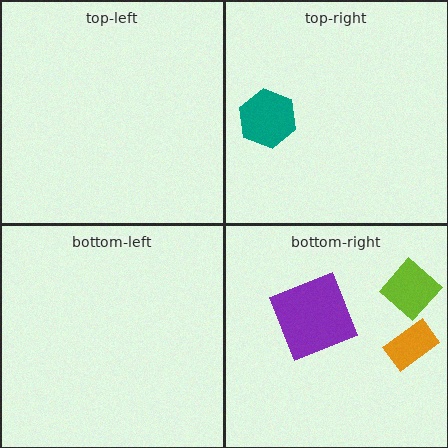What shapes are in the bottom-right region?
The lime diamond, the orange rectangle, the purple square.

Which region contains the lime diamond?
The bottom-right region.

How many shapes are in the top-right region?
1.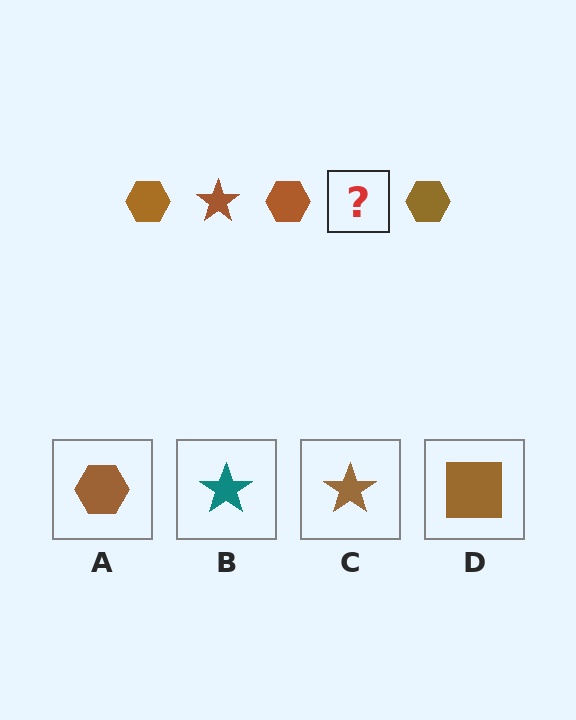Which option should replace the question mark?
Option C.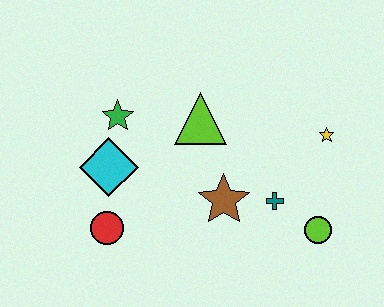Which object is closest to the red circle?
The cyan diamond is closest to the red circle.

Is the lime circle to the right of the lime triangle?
Yes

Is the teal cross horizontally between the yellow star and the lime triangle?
Yes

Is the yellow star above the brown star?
Yes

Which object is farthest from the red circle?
The yellow star is farthest from the red circle.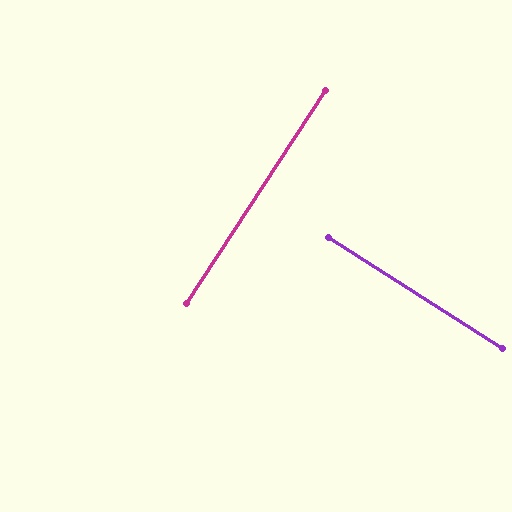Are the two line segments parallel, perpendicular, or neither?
Perpendicular — they meet at approximately 89°.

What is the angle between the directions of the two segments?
Approximately 89 degrees.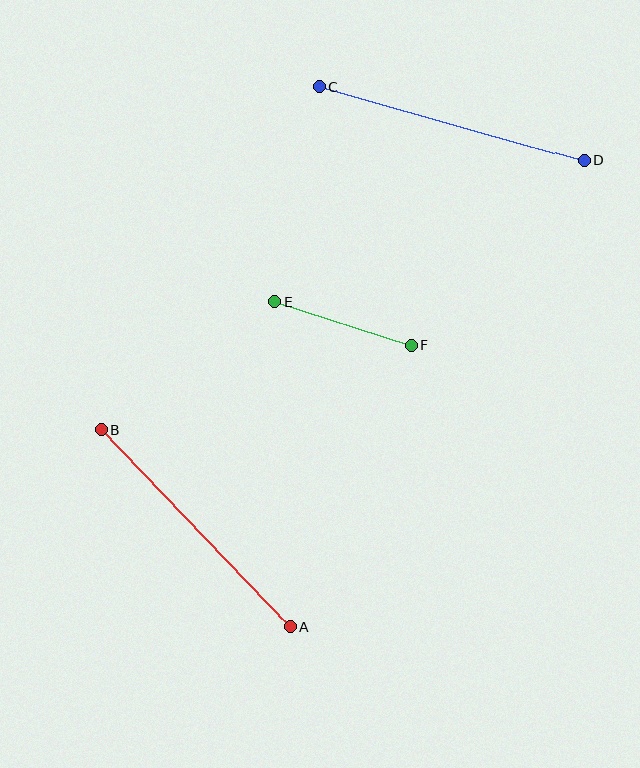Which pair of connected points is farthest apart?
Points C and D are farthest apart.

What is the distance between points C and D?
The distance is approximately 274 pixels.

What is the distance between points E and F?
The distance is approximately 143 pixels.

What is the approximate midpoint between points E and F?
The midpoint is at approximately (343, 323) pixels.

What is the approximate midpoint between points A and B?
The midpoint is at approximately (196, 528) pixels.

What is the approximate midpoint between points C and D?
The midpoint is at approximately (452, 124) pixels.